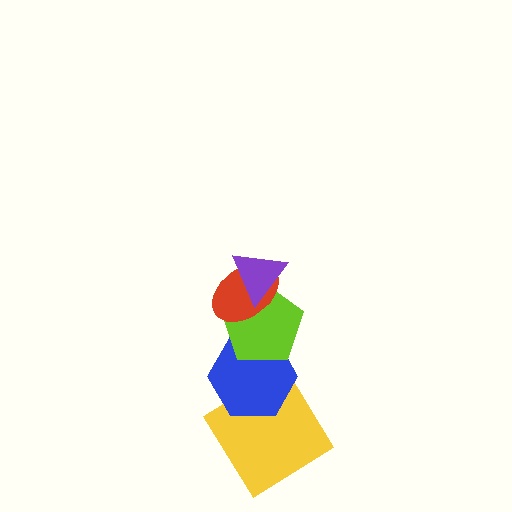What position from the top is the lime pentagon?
The lime pentagon is 3rd from the top.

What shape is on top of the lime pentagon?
The red ellipse is on top of the lime pentagon.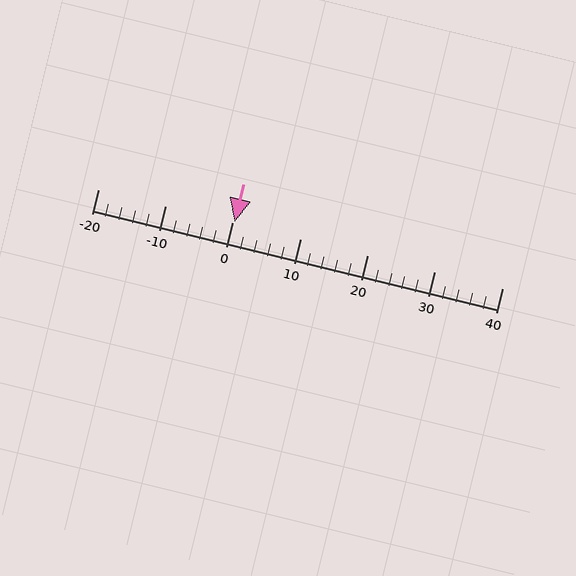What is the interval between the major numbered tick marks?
The major tick marks are spaced 10 units apart.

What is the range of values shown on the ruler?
The ruler shows values from -20 to 40.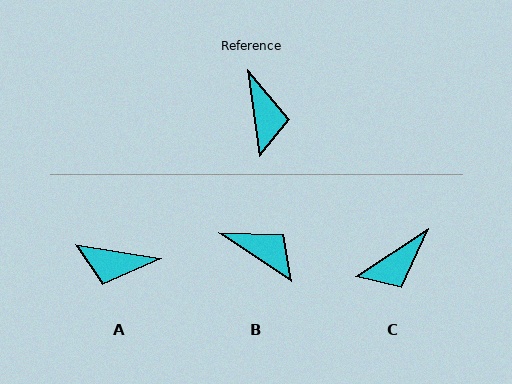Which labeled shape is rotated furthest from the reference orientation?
A, about 107 degrees away.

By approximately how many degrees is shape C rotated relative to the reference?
Approximately 65 degrees clockwise.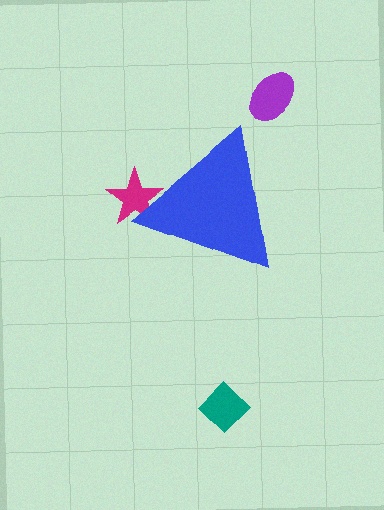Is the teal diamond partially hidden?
No, the teal diamond is fully visible.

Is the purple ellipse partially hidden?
No, the purple ellipse is fully visible.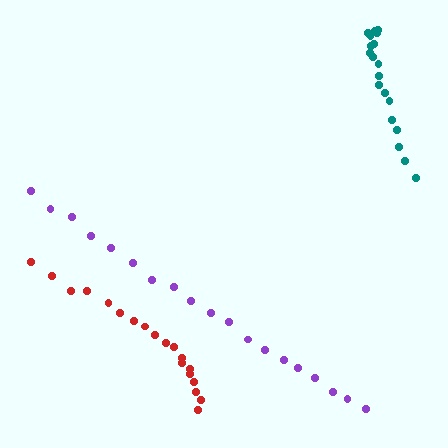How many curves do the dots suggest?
There are 3 distinct paths.